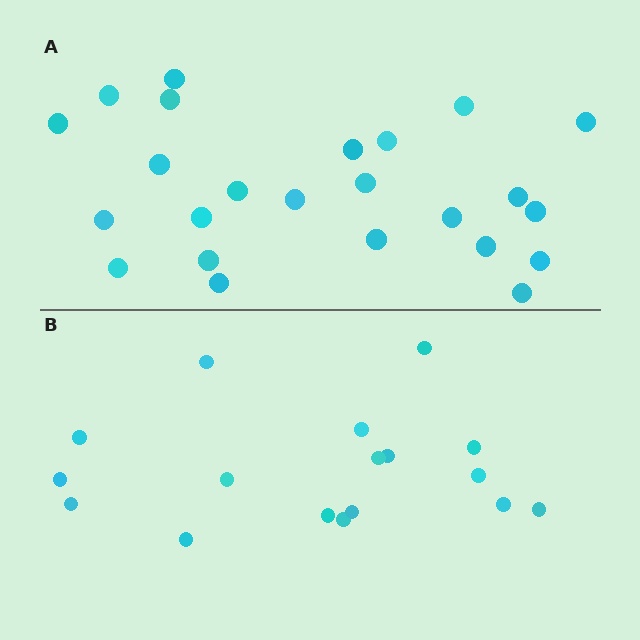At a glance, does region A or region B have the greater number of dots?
Region A (the top region) has more dots.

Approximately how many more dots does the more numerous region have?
Region A has roughly 8 or so more dots than region B.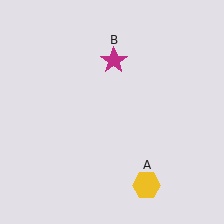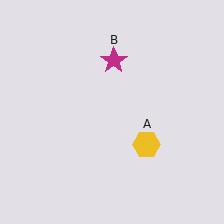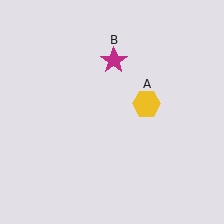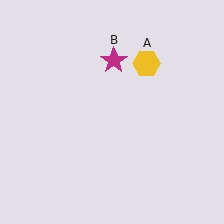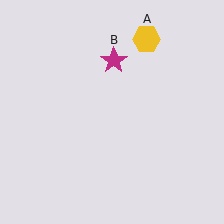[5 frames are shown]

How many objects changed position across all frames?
1 object changed position: yellow hexagon (object A).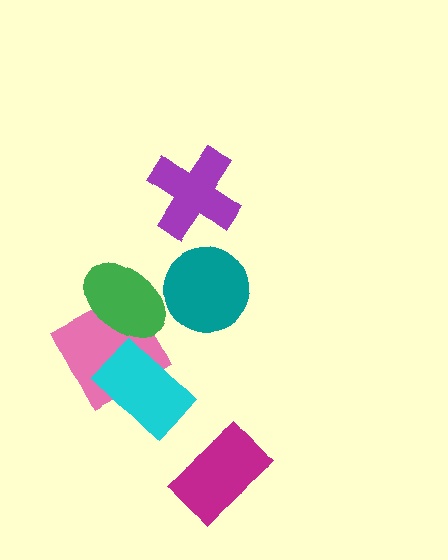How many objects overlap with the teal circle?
0 objects overlap with the teal circle.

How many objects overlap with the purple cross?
0 objects overlap with the purple cross.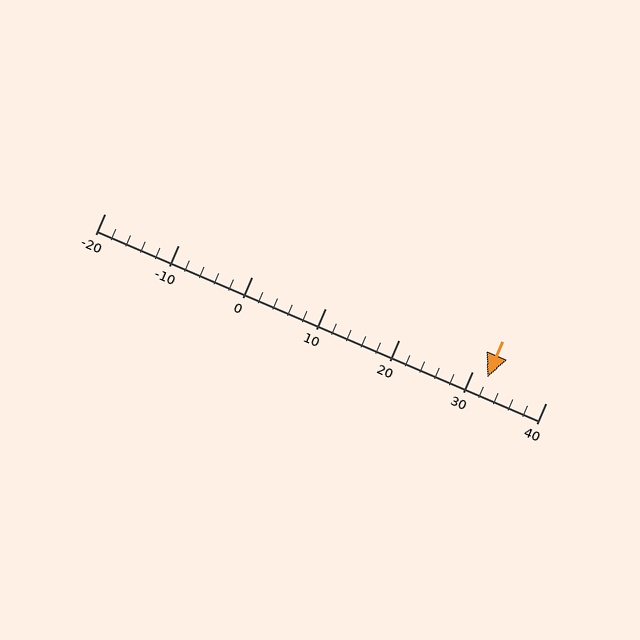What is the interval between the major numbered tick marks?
The major tick marks are spaced 10 units apart.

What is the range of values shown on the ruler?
The ruler shows values from -20 to 40.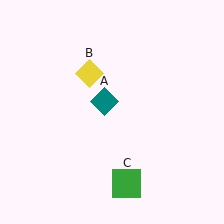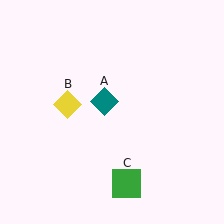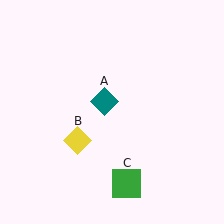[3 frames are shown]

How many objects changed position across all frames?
1 object changed position: yellow diamond (object B).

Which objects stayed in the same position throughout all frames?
Teal diamond (object A) and green square (object C) remained stationary.